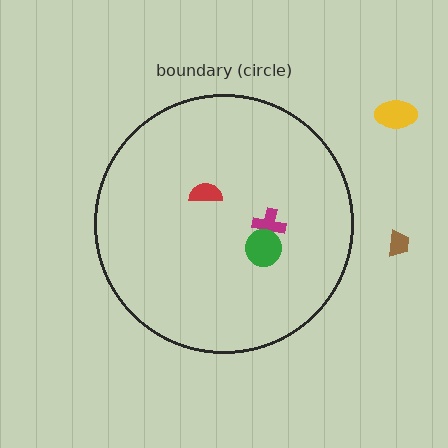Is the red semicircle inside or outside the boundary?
Inside.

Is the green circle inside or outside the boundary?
Inside.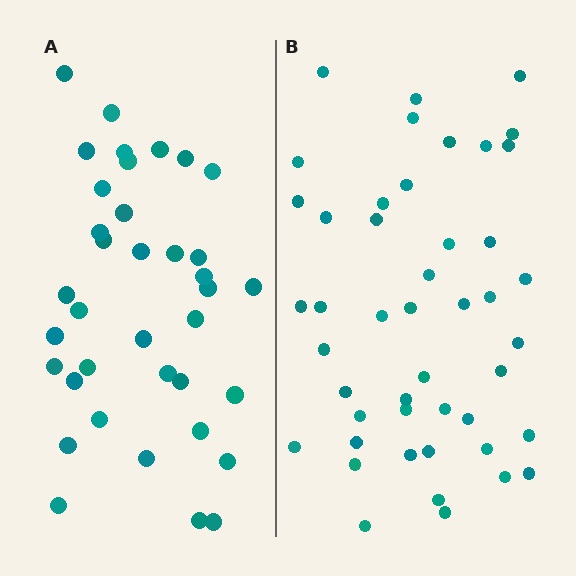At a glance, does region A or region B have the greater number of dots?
Region B (the right region) has more dots.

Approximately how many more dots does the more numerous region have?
Region B has roughly 8 or so more dots than region A.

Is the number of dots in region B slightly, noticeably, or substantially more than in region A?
Region B has only slightly more — the two regions are fairly close. The ratio is roughly 1.2 to 1.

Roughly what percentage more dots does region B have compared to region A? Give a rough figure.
About 25% more.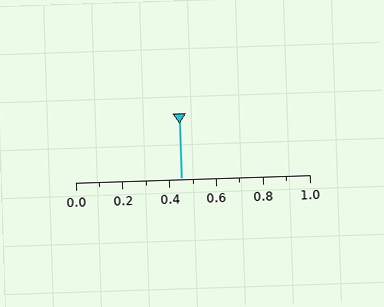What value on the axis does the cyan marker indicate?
The marker indicates approximately 0.45.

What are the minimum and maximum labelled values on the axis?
The axis runs from 0.0 to 1.0.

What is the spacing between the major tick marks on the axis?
The major ticks are spaced 0.2 apart.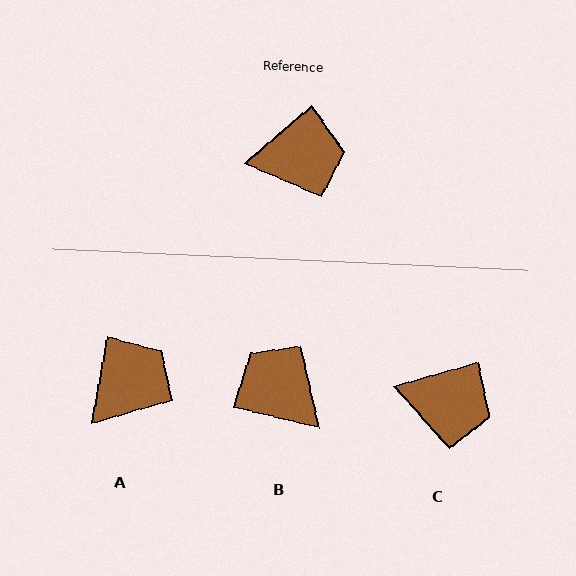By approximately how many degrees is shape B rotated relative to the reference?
Approximately 126 degrees counter-clockwise.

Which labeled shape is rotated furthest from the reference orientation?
B, about 126 degrees away.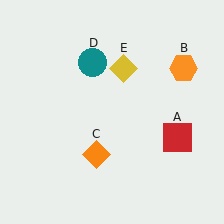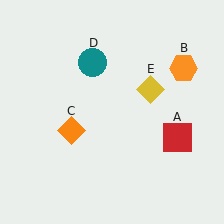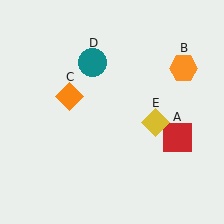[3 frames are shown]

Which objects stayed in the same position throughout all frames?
Red square (object A) and orange hexagon (object B) and teal circle (object D) remained stationary.